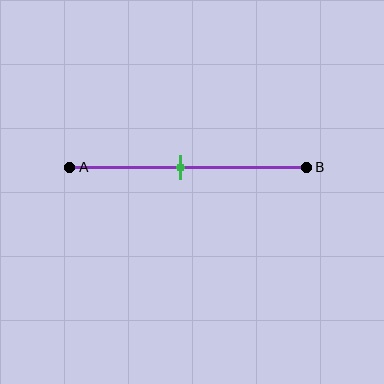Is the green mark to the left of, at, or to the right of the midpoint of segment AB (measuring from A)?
The green mark is to the left of the midpoint of segment AB.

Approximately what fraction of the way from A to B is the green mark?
The green mark is approximately 45% of the way from A to B.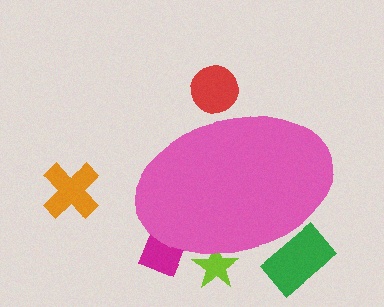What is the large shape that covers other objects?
A pink ellipse.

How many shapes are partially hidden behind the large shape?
4 shapes are partially hidden.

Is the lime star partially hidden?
Yes, the lime star is partially hidden behind the pink ellipse.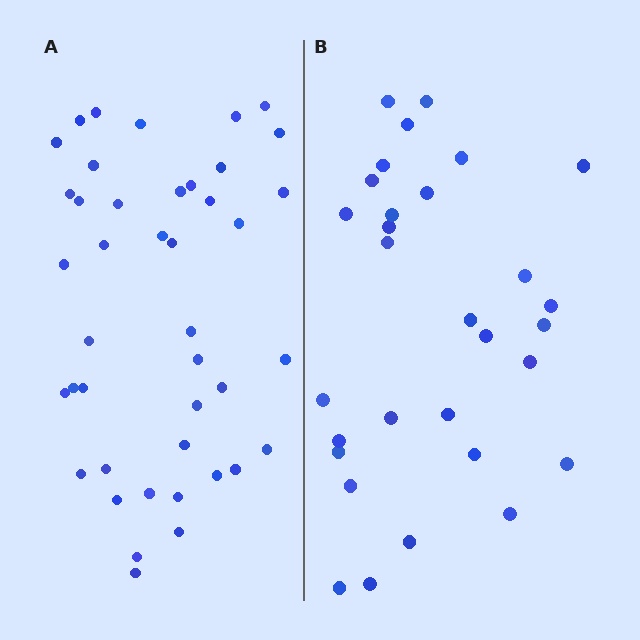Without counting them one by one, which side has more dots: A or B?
Region A (the left region) has more dots.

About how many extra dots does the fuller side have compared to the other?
Region A has roughly 12 or so more dots than region B.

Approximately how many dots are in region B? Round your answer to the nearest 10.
About 30 dots.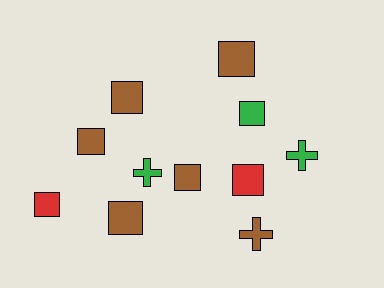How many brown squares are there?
There are 5 brown squares.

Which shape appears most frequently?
Square, with 8 objects.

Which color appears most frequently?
Brown, with 6 objects.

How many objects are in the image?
There are 11 objects.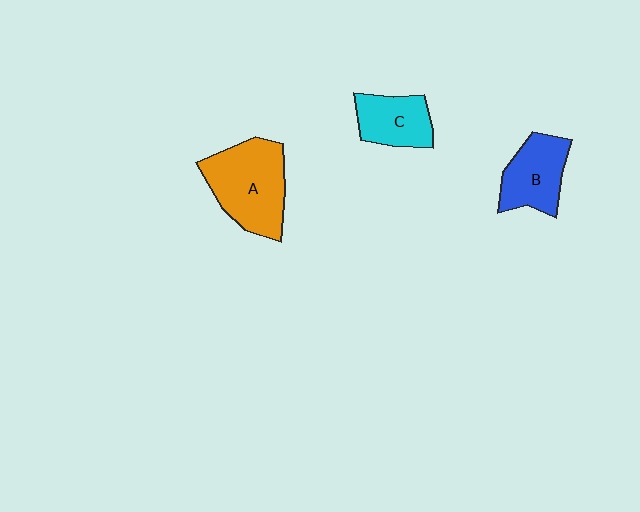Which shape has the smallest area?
Shape C (cyan).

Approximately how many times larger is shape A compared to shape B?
Approximately 1.5 times.